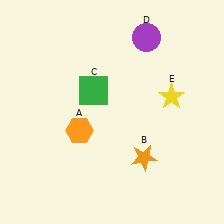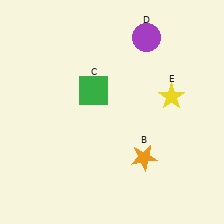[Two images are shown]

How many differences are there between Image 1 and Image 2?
There is 1 difference between the two images.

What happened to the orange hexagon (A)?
The orange hexagon (A) was removed in Image 2. It was in the bottom-left area of Image 1.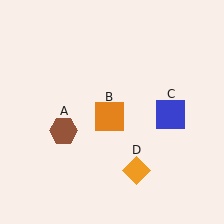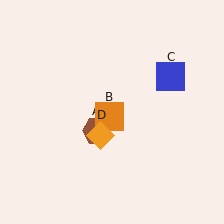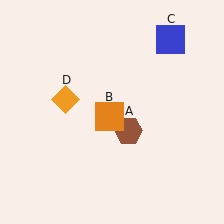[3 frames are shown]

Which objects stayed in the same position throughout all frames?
Orange square (object B) remained stationary.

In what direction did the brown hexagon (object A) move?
The brown hexagon (object A) moved right.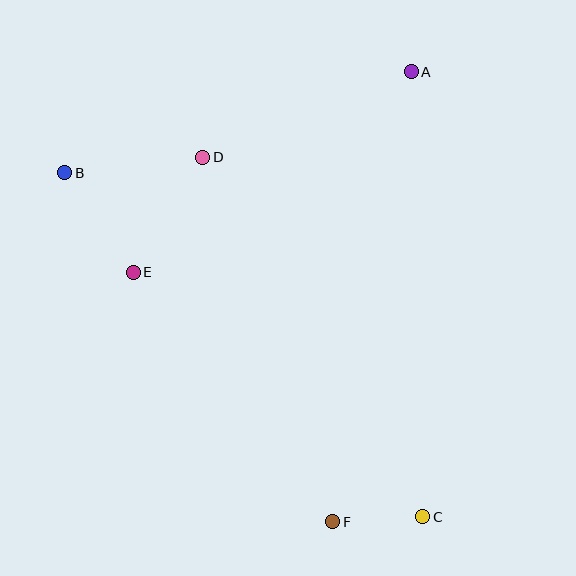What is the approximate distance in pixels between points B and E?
The distance between B and E is approximately 121 pixels.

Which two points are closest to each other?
Points C and F are closest to each other.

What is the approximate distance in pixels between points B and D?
The distance between B and D is approximately 139 pixels.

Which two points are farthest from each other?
Points B and C are farthest from each other.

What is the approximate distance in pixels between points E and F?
The distance between E and F is approximately 319 pixels.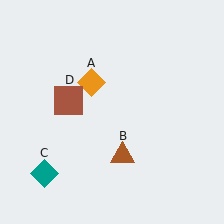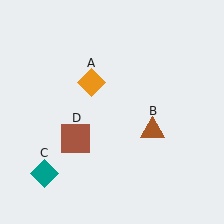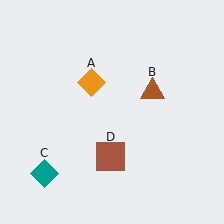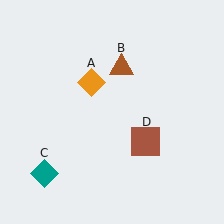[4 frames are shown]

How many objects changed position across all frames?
2 objects changed position: brown triangle (object B), brown square (object D).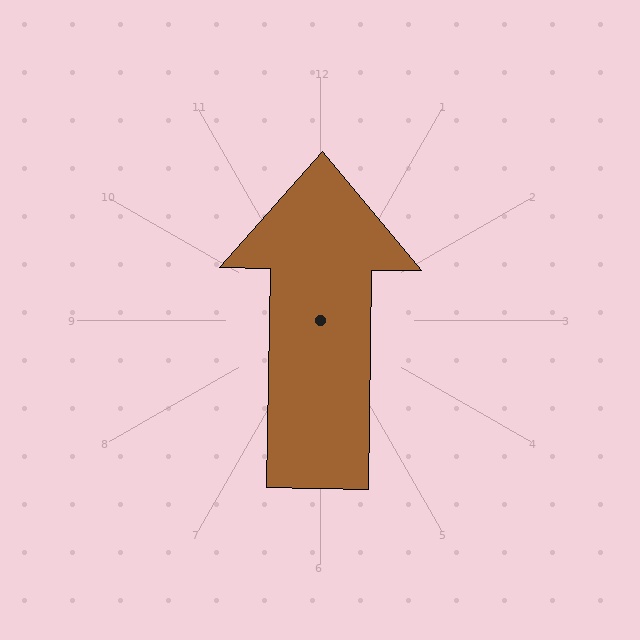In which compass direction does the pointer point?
North.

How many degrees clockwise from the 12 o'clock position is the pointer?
Approximately 1 degrees.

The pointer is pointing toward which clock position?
Roughly 12 o'clock.